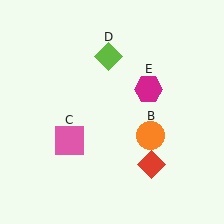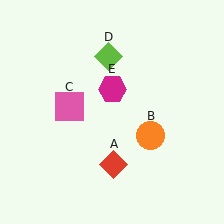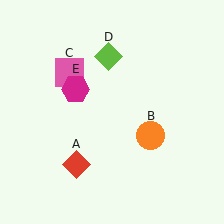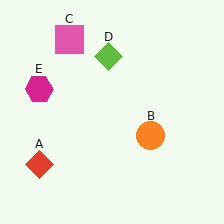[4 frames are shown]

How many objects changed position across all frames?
3 objects changed position: red diamond (object A), pink square (object C), magenta hexagon (object E).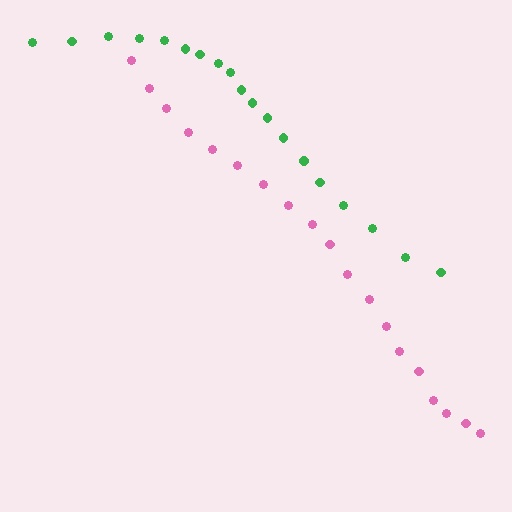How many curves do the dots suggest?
There are 2 distinct paths.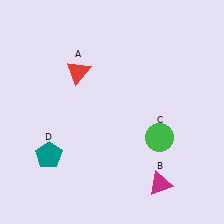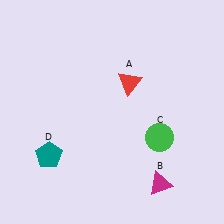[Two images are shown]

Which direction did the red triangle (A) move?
The red triangle (A) moved right.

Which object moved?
The red triangle (A) moved right.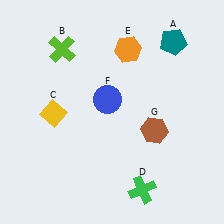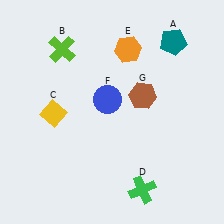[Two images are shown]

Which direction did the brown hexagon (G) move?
The brown hexagon (G) moved up.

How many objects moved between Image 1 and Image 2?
1 object moved between the two images.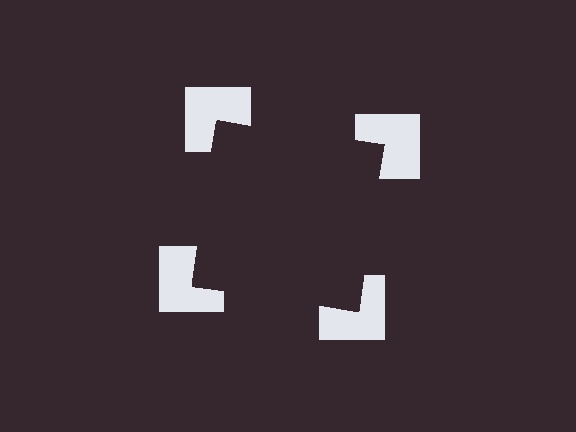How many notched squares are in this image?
There are 4 — one at each vertex of the illusory square.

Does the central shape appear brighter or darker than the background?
It typically appears slightly darker than the background, even though no actual brightness change is drawn.